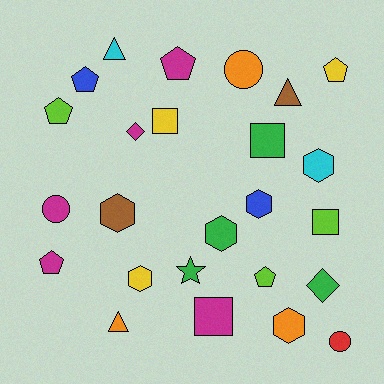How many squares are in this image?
There are 4 squares.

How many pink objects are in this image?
There are no pink objects.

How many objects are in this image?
There are 25 objects.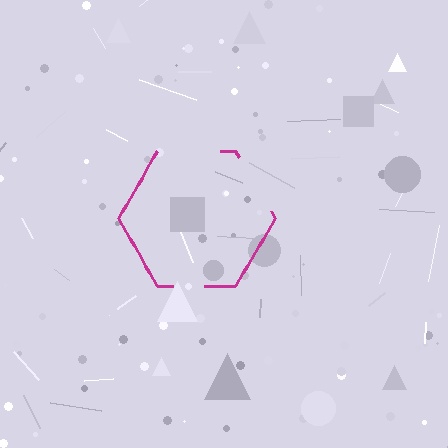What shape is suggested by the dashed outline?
The dashed outline suggests a hexagon.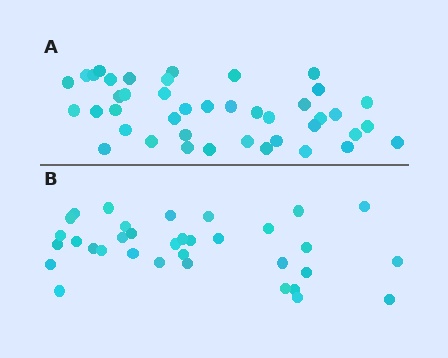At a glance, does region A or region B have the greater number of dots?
Region A (the top region) has more dots.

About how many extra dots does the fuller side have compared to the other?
Region A has roughly 8 or so more dots than region B.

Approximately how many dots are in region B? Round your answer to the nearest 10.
About 30 dots. (The exact count is 34, which rounds to 30.)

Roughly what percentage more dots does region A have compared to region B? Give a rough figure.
About 25% more.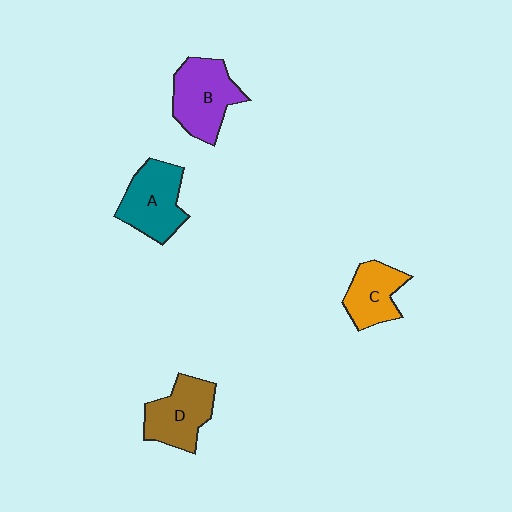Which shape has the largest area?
Shape B (purple).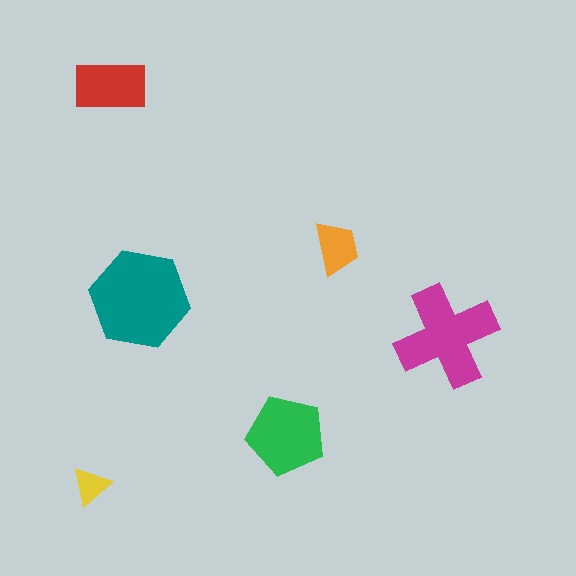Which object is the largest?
The teal hexagon.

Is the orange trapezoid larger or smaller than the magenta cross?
Smaller.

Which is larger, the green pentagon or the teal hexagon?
The teal hexagon.